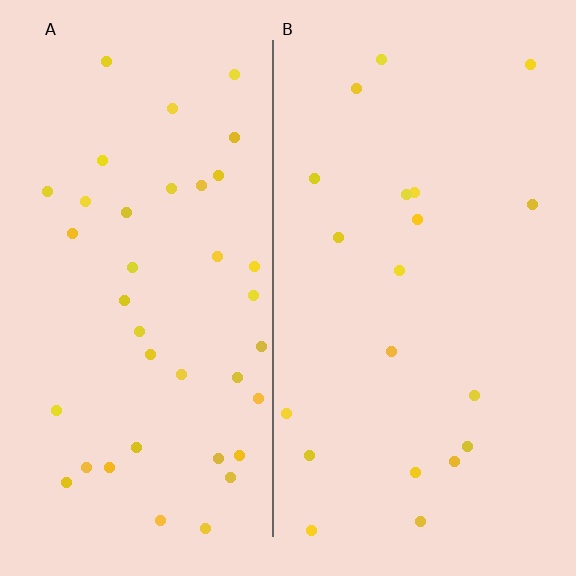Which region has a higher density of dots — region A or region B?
A (the left).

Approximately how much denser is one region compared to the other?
Approximately 2.0× — region A over region B.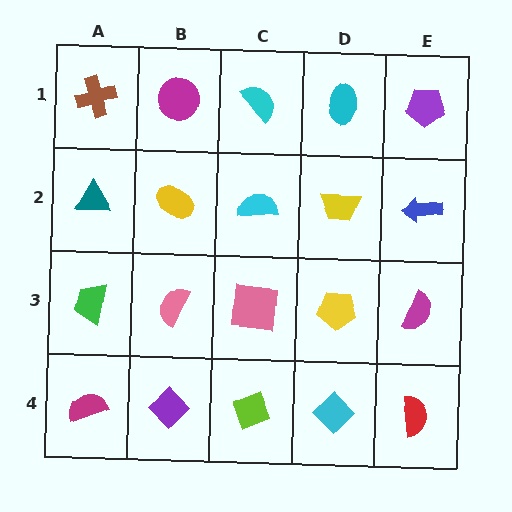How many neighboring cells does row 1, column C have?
3.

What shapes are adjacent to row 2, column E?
A purple pentagon (row 1, column E), a magenta semicircle (row 3, column E), a yellow trapezoid (row 2, column D).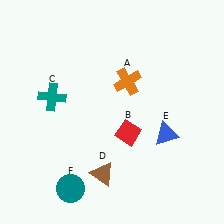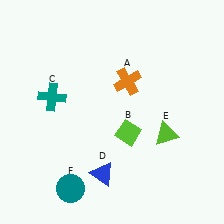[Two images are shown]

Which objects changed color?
B changed from red to lime. D changed from brown to blue. E changed from blue to lime.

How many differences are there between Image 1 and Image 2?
There are 3 differences between the two images.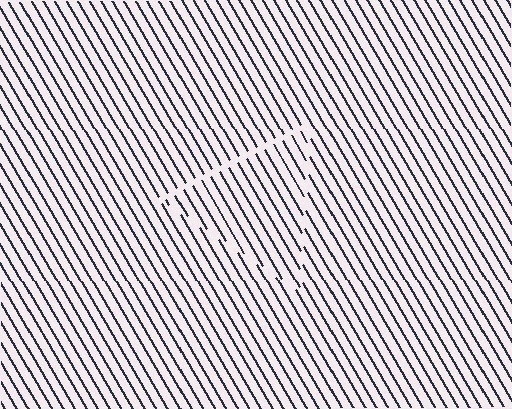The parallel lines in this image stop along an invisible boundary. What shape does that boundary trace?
An illusory triangle. The interior of the shape contains the same grating, shifted by half a period — the contour is defined by the phase discontinuity where line-ends from the inner and outer gratings abut.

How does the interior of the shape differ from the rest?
The interior of the shape contains the same grating, shifted by half a period — the contour is defined by the phase discontinuity where line-ends from the inner and outer gratings abut.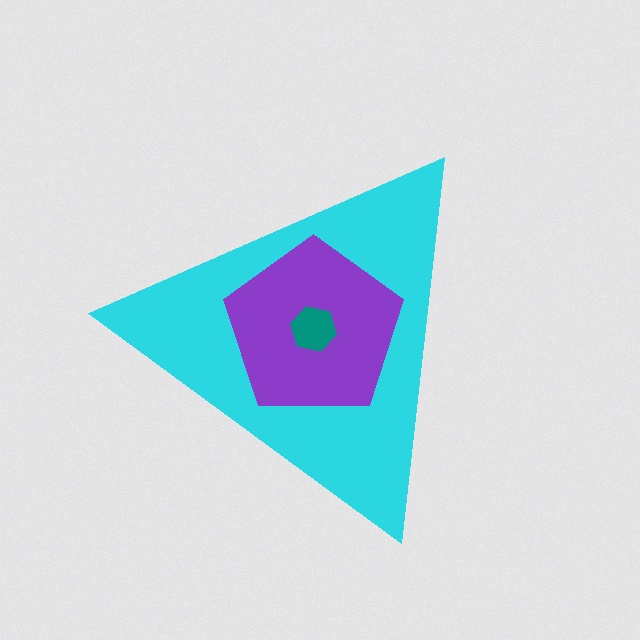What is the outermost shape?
The cyan triangle.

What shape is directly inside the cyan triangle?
The purple pentagon.